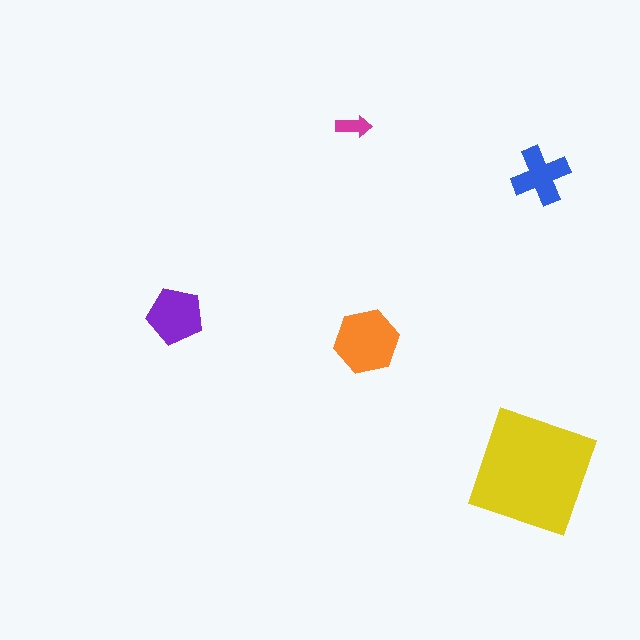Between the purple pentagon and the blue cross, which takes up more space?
The purple pentagon.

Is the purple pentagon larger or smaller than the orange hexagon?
Smaller.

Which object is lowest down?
The yellow square is bottommost.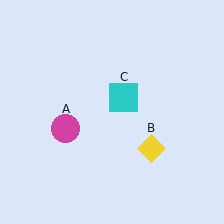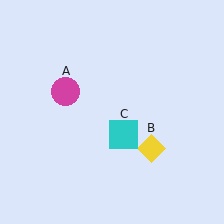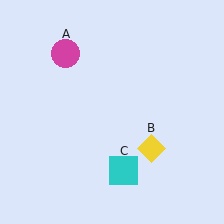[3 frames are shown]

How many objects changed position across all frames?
2 objects changed position: magenta circle (object A), cyan square (object C).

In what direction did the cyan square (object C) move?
The cyan square (object C) moved down.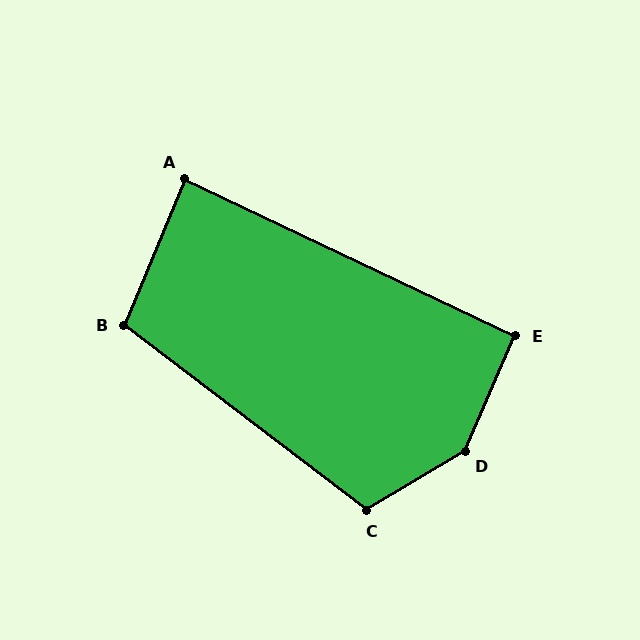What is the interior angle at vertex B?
Approximately 105 degrees (obtuse).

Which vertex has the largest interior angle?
D, at approximately 144 degrees.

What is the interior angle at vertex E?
Approximately 92 degrees (approximately right).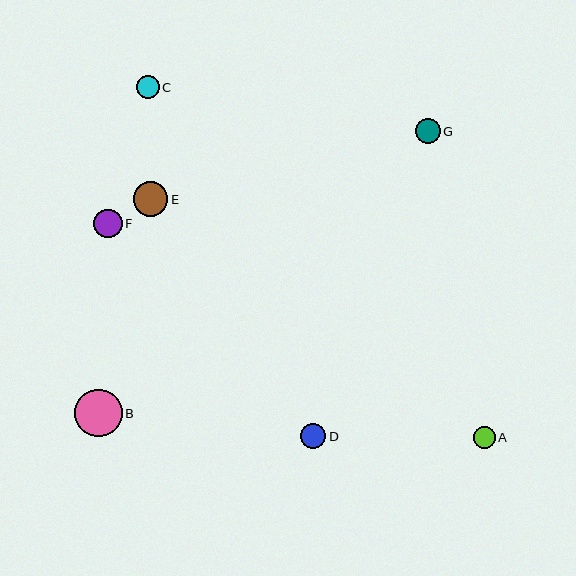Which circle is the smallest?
Circle A is the smallest with a size of approximately 22 pixels.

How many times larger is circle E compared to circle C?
Circle E is approximately 1.5 times the size of circle C.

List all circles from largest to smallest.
From largest to smallest: B, E, F, G, D, C, A.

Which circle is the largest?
Circle B is the largest with a size of approximately 47 pixels.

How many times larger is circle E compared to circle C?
Circle E is approximately 1.5 times the size of circle C.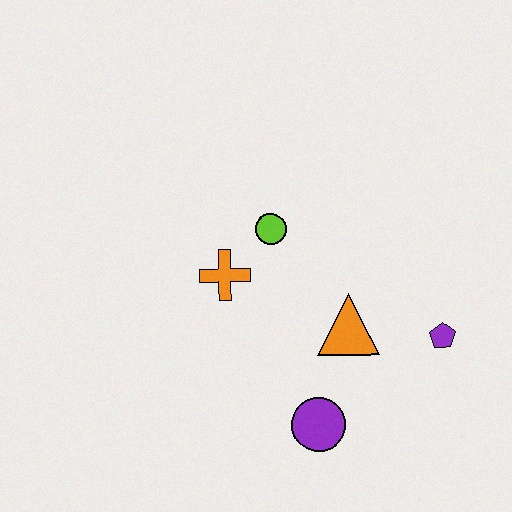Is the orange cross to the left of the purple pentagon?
Yes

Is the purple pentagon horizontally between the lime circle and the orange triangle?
No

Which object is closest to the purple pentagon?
The orange triangle is closest to the purple pentagon.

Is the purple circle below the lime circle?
Yes